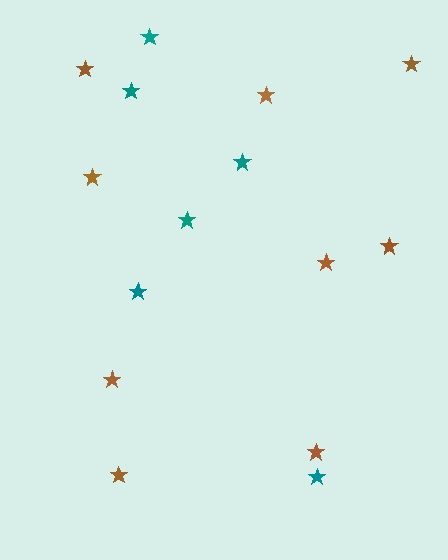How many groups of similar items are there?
There are 2 groups: one group of teal stars (6) and one group of brown stars (9).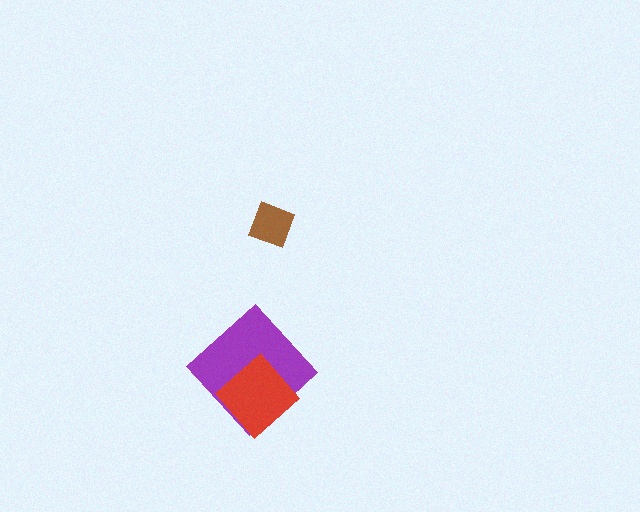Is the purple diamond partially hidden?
Yes, it is partially covered by another shape.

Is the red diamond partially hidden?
No, no other shape covers it.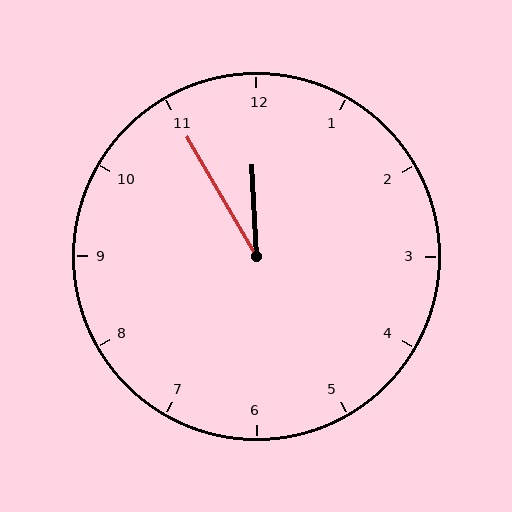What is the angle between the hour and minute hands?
Approximately 28 degrees.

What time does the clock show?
11:55.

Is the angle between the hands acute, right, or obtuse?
It is acute.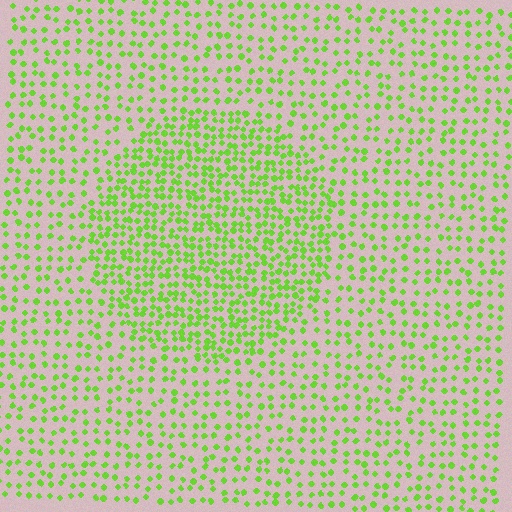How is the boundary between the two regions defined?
The boundary is defined by a change in element density (approximately 1.9x ratio). All elements are the same color, size, and shape.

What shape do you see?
I see a circle.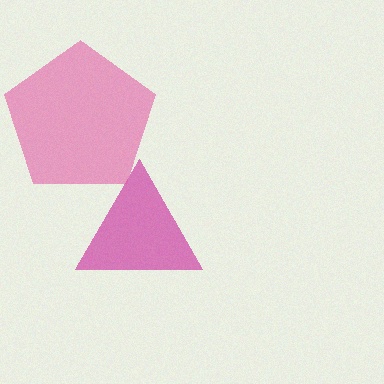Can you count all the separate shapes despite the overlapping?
Yes, there are 2 separate shapes.